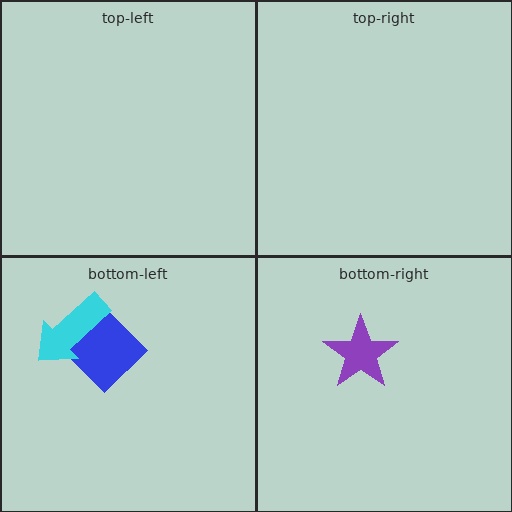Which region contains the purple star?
The bottom-right region.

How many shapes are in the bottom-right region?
1.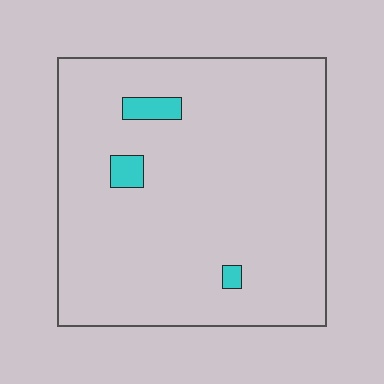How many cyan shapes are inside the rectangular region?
3.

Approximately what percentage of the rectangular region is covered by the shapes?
Approximately 5%.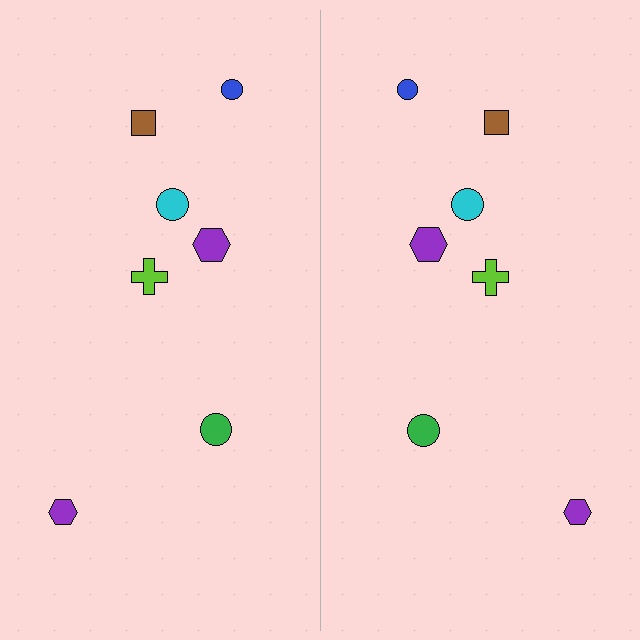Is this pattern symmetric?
Yes, this pattern has bilateral (reflection) symmetry.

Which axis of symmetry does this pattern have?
The pattern has a vertical axis of symmetry running through the center of the image.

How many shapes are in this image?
There are 14 shapes in this image.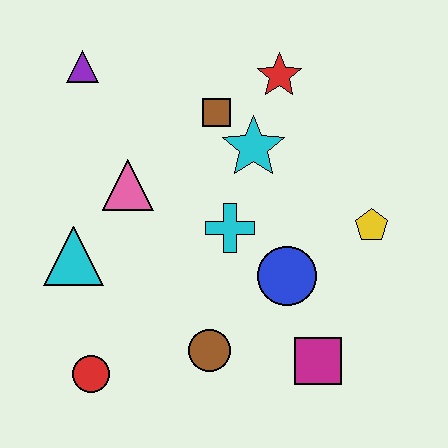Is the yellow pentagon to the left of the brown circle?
No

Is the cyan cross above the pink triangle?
No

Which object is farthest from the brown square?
The red circle is farthest from the brown square.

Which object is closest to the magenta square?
The blue circle is closest to the magenta square.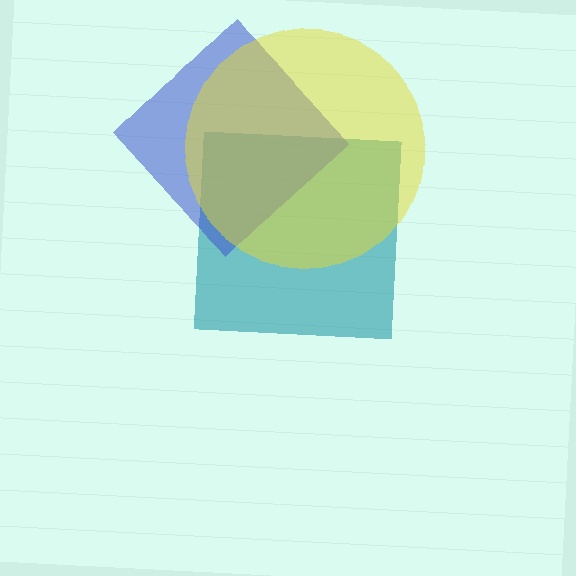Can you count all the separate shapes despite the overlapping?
Yes, there are 3 separate shapes.